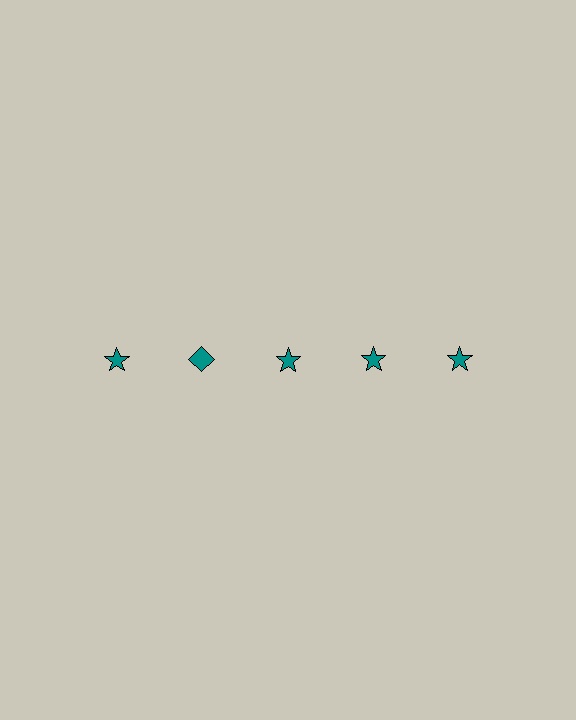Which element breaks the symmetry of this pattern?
The teal diamond in the top row, second from left column breaks the symmetry. All other shapes are teal stars.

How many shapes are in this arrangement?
There are 5 shapes arranged in a grid pattern.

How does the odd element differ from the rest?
It has a different shape: diamond instead of star.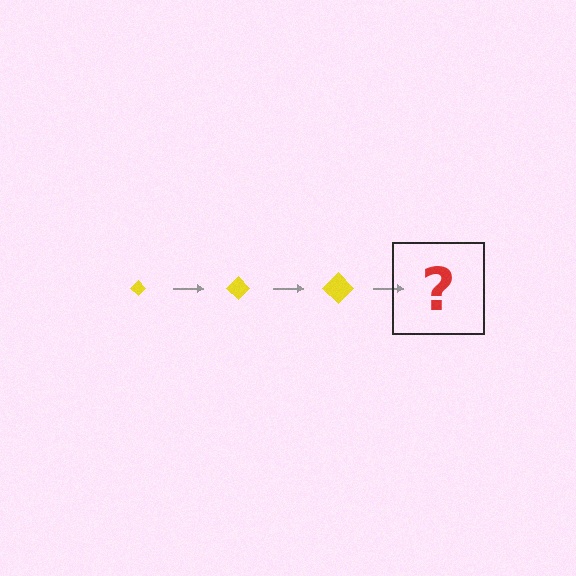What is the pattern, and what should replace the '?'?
The pattern is that the diamond gets progressively larger each step. The '?' should be a yellow diamond, larger than the previous one.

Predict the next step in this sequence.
The next step is a yellow diamond, larger than the previous one.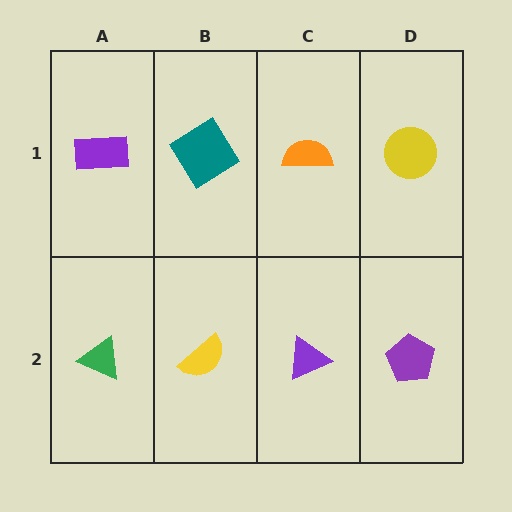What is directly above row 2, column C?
An orange semicircle.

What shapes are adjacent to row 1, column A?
A green triangle (row 2, column A), a teal diamond (row 1, column B).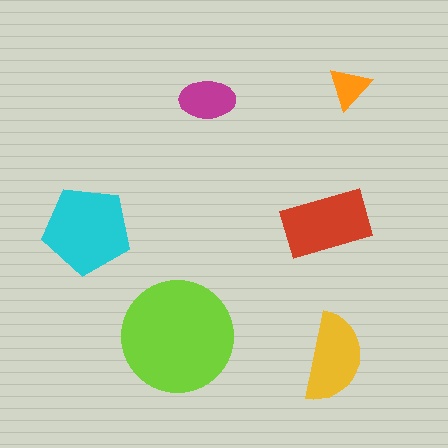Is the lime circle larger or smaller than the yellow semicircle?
Larger.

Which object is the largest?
The lime circle.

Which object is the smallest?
The orange triangle.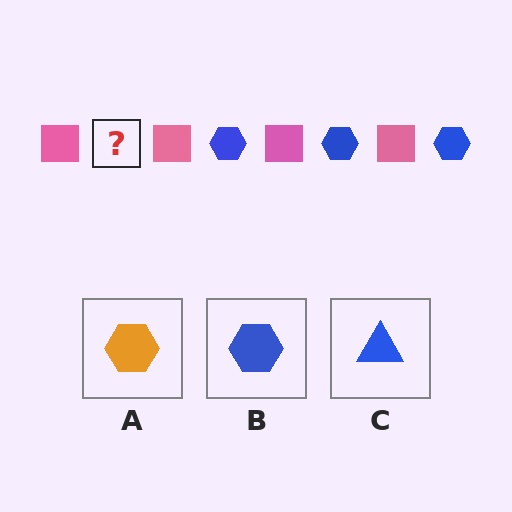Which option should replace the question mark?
Option B.